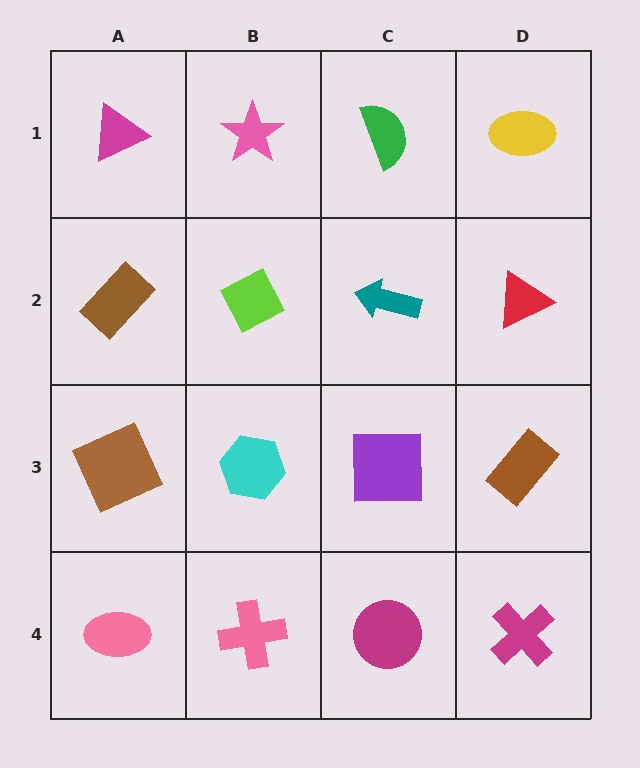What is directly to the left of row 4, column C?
A pink cross.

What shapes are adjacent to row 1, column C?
A teal arrow (row 2, column C), a pink star (row 1, column B), a yellow ellipse (row 1, column D).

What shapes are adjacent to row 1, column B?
A lime diamond (row 2, column B), a magenta triangle (row 1, column A), a green semicircle (row 1, column C).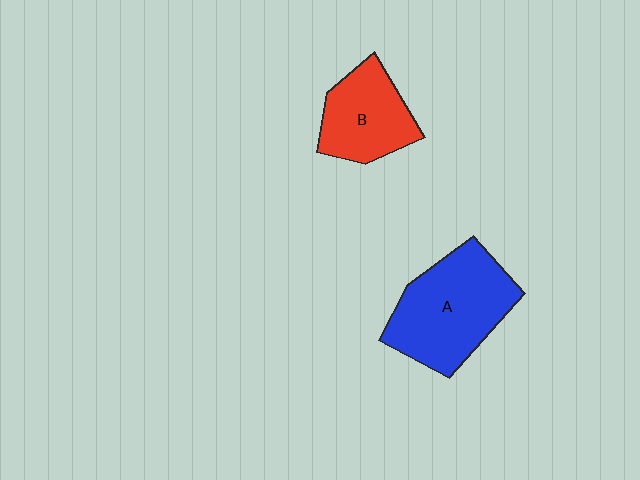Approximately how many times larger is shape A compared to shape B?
Approximately 1.5 times.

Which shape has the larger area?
Shape A (blue).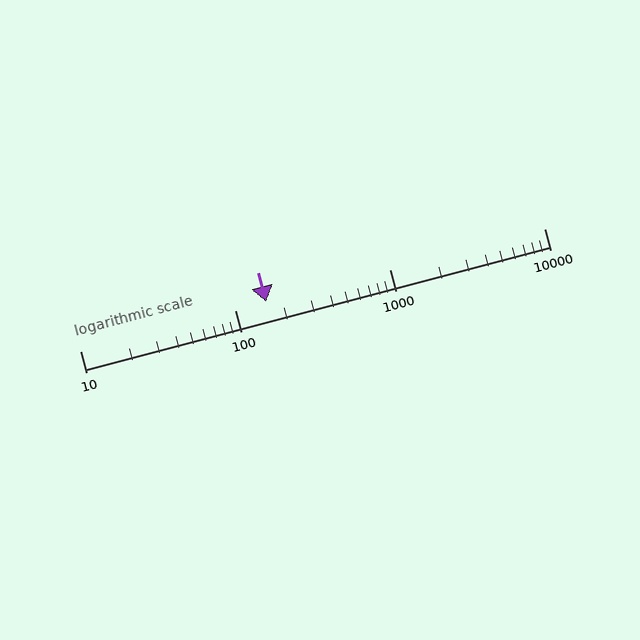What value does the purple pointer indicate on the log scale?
The pointer indicates approximately 160.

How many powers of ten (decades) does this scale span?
The scale spans 3 decades, from 10 to 10000.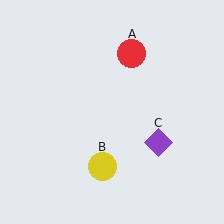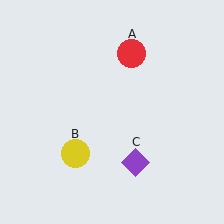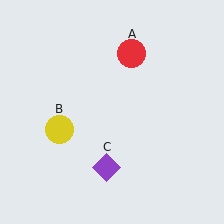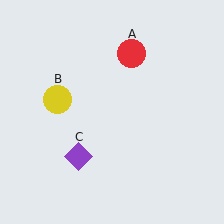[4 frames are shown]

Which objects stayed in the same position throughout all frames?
Red circle (object A) remained stationary.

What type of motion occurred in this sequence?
The yellow circle (object B), purple diamond (object C) rotated clockwise around the center of the scene.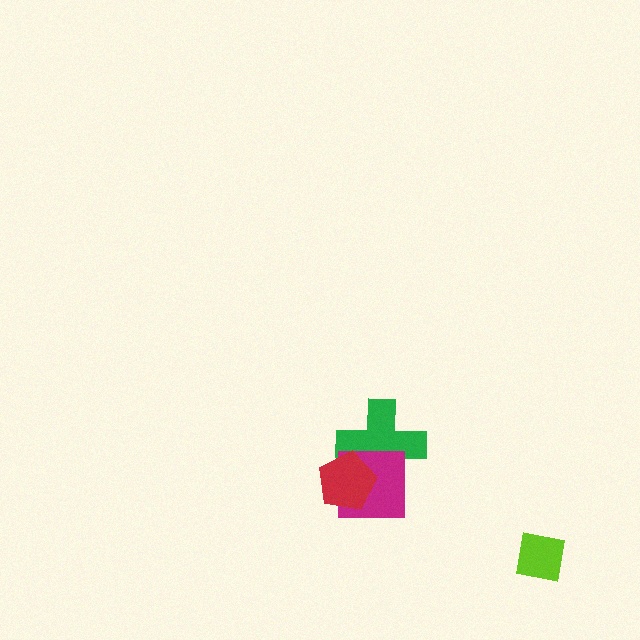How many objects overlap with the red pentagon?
2 objects overlap with the red pentagon.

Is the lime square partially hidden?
No, no other shape covers it.